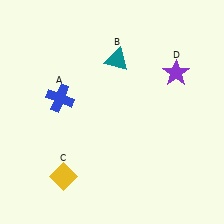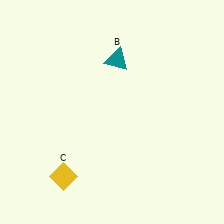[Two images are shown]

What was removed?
The blue cross (A), the purple star (D) were removed in Image 2.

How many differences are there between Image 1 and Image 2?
There are 2 differences between the two images.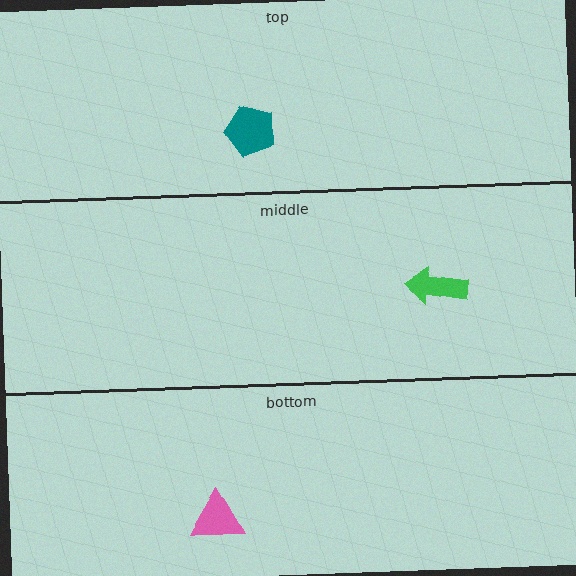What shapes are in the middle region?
The green arrow.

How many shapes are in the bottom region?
1.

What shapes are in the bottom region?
The pink triangle.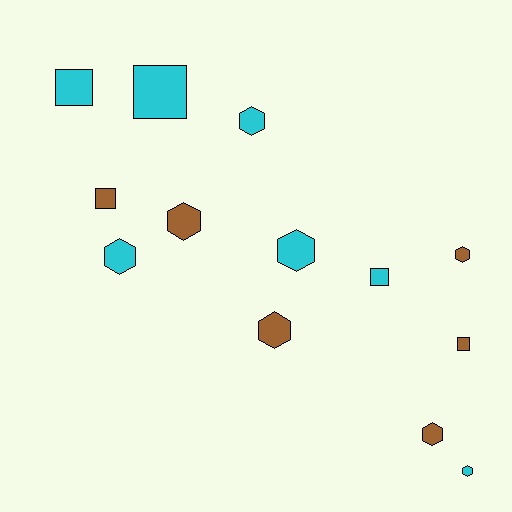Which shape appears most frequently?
Hexagon, with 8 objects.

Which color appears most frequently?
Cyan, with 7 objects.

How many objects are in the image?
There are 13 objects.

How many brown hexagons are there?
There are 4 brown hexagons.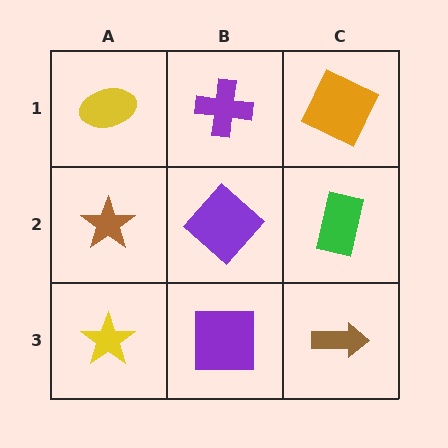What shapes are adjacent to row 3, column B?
A purple diamond (row 2, column B), a yellow star (row 3, column A), a brown arrow (row 3, column C).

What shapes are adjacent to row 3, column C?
A green rectangle (row 2, column C), a purple square (row 3, column B).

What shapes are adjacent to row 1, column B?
A purple diamond (row 2, column B), a yellow ellipse (row 1, column A), an orange square (row 1, column C).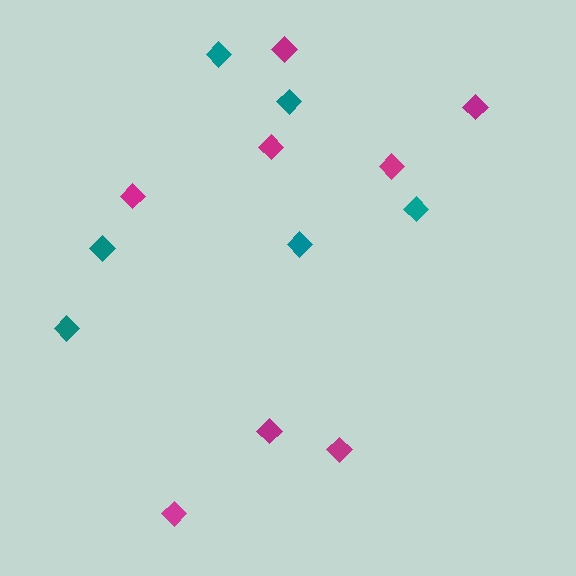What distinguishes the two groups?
There are 2 groups: one group of teal diamonds (6) and one group of magenta diamonds (8).